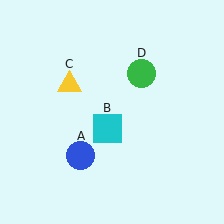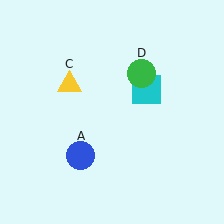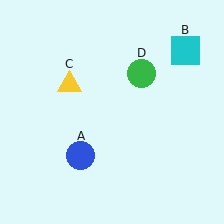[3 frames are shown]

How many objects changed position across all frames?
1 object changed position: cyan square (object B).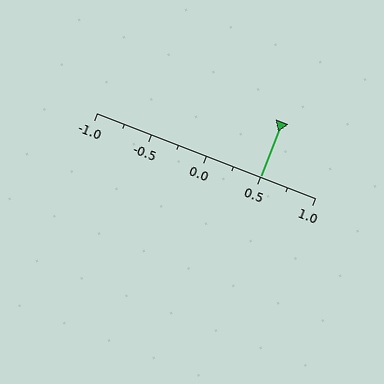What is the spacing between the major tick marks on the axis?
The major ticks are spaced 0.5 apart.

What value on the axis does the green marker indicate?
The marker indicates approximately 0.5.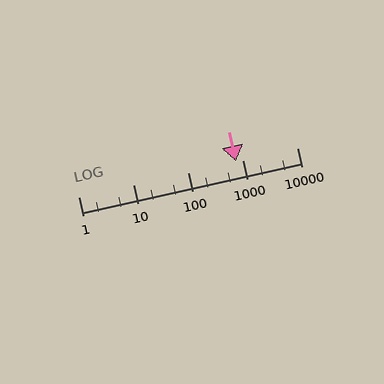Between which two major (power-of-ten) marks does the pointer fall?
The pointer is between 100 and 1000.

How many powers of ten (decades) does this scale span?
The scale spans 4 decades, from 1 to 10000.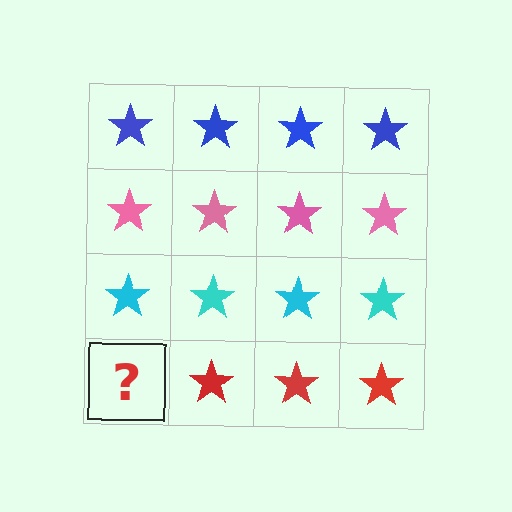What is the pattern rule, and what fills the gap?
The rule is that each row has a consistent color. The gap should be filled with a red star.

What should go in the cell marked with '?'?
The missing cell should contain a red star.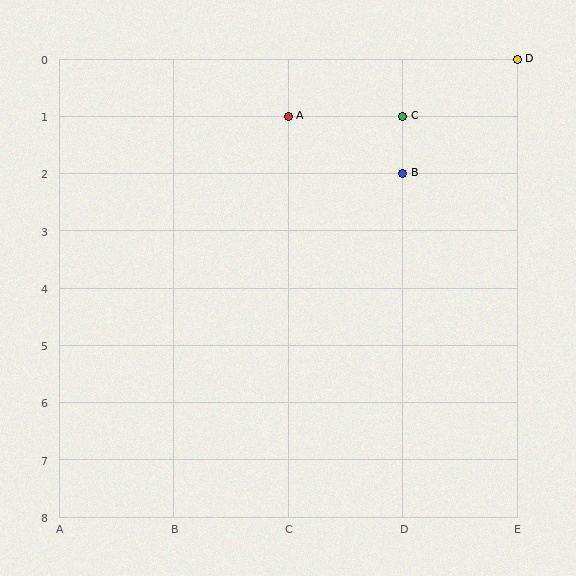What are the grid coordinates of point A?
Point A is at grid coordinates (C, 1).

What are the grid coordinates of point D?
Point D is at grid coordinates (E, 0).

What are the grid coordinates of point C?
Point C is at grid coordinates (D, 1).